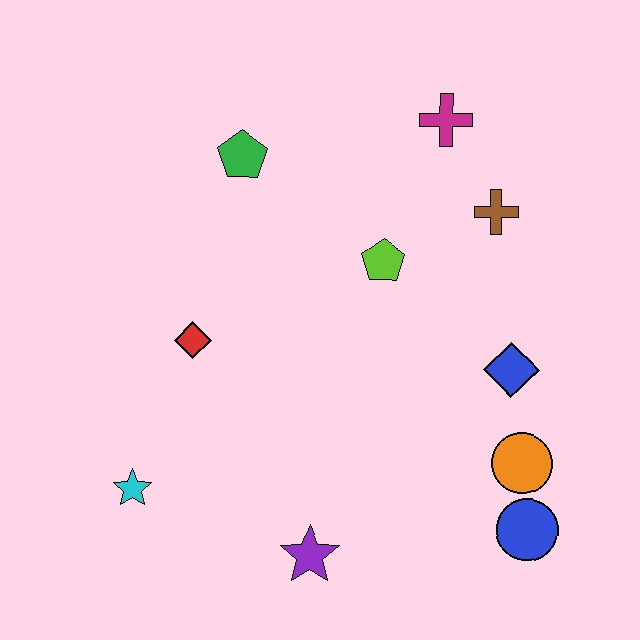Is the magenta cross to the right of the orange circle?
No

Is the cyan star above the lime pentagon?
No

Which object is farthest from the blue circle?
The green pentagon is farthest from the blue circle.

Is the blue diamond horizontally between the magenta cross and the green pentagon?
No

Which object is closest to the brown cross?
The magenta cross is closest to the brown cross.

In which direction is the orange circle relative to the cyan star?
The orange circle is to the right of the cyan star.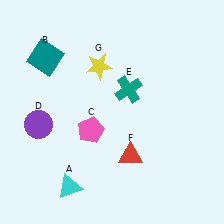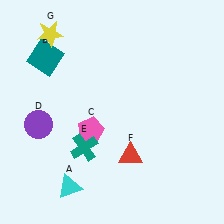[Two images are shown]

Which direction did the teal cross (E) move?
The teal cross (E) moved down.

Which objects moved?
The objects that moved are: the teal cross (E), the yellow star (G).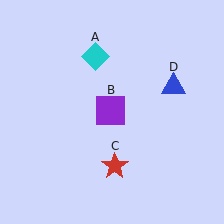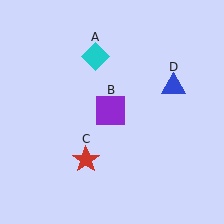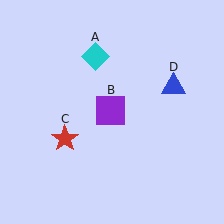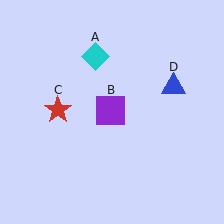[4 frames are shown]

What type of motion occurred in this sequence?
The red star (object C) rotated clockwise around the center of the scene.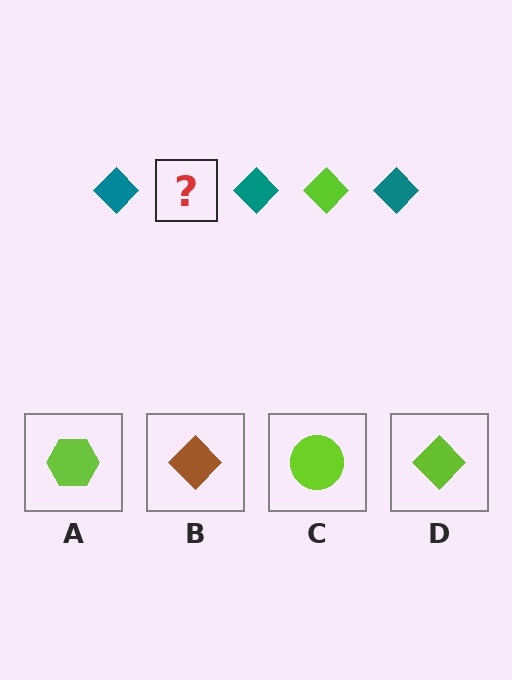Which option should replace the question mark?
Option D.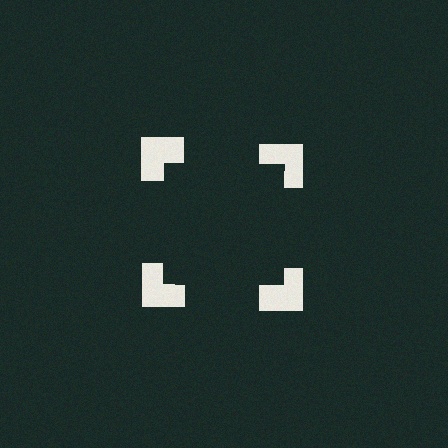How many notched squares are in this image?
There are 4 — one at each vertex of the illusory square.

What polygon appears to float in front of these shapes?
An illusory square — its edges are inferred from the aligned wedge cuts in the notched squares, not physically drawn.